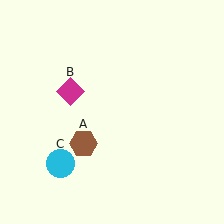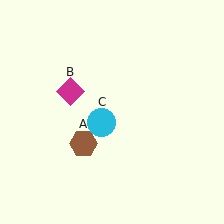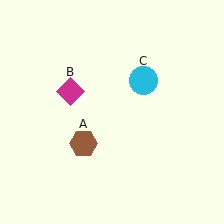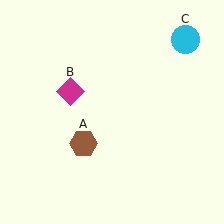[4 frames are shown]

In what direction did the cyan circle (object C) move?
The cyan circle (object C) moved up and to the right.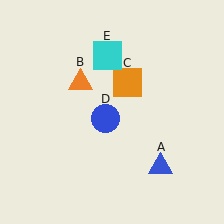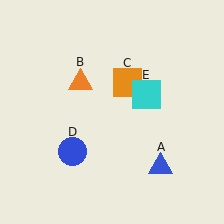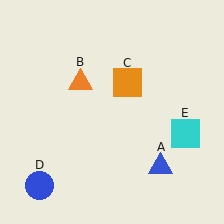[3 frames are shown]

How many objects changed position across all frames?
2 objects changed position: blue circle (object D), cyan square (object E).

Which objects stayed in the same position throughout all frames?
Blue triangle (object A) and orange triangle (object B) and orange square (object C) remained stationary.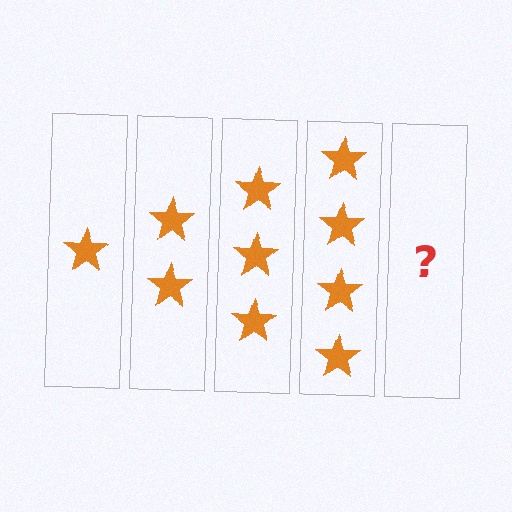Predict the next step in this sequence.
The next step is 5 stars.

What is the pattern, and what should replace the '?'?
The pattern is that each step adds one more star. The '?' should be 5 stars.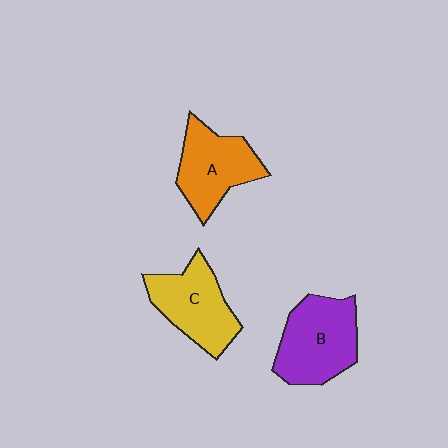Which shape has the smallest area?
Shape A (orange).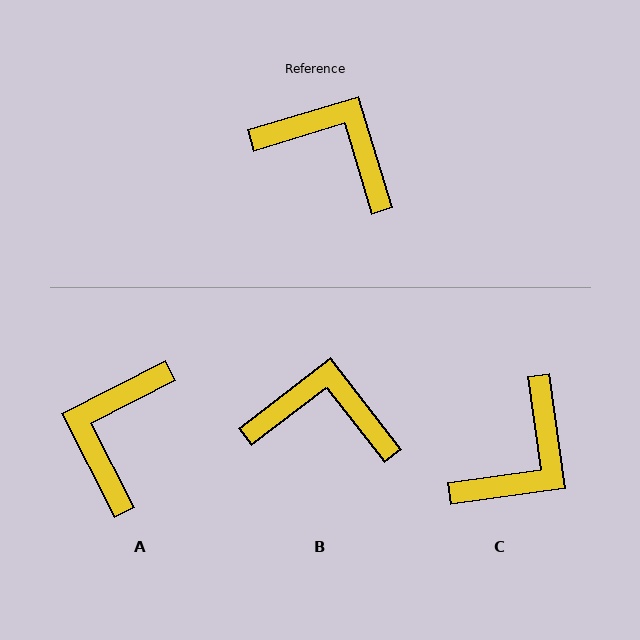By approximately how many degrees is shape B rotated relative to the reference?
Approximately 21 degrees counter-clockwise.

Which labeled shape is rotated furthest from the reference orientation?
A, about 100 degrees away.